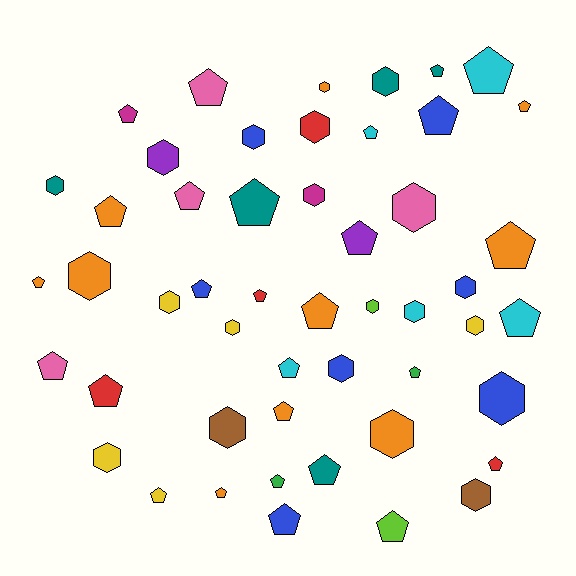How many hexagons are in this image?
There are 21 hexagons.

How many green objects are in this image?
There are 2 green objects.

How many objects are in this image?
There are 50 objects.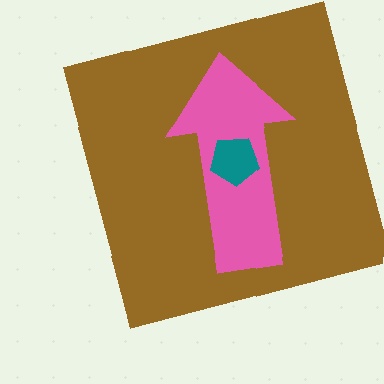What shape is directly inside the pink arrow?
The teal pentagon.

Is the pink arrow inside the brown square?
Yes.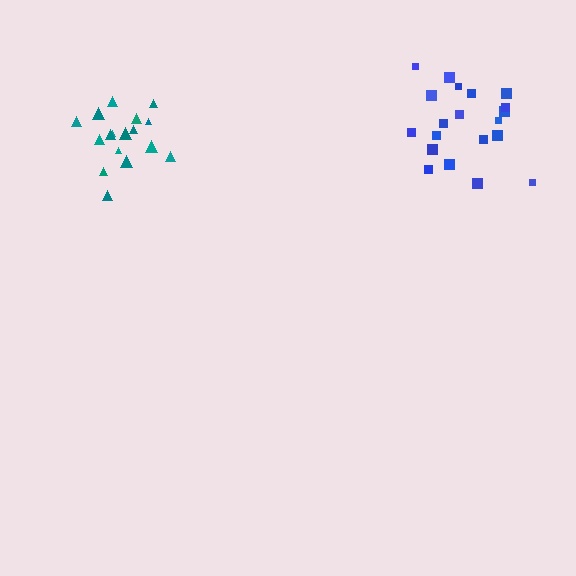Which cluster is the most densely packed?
Teal.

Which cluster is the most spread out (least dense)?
Blue.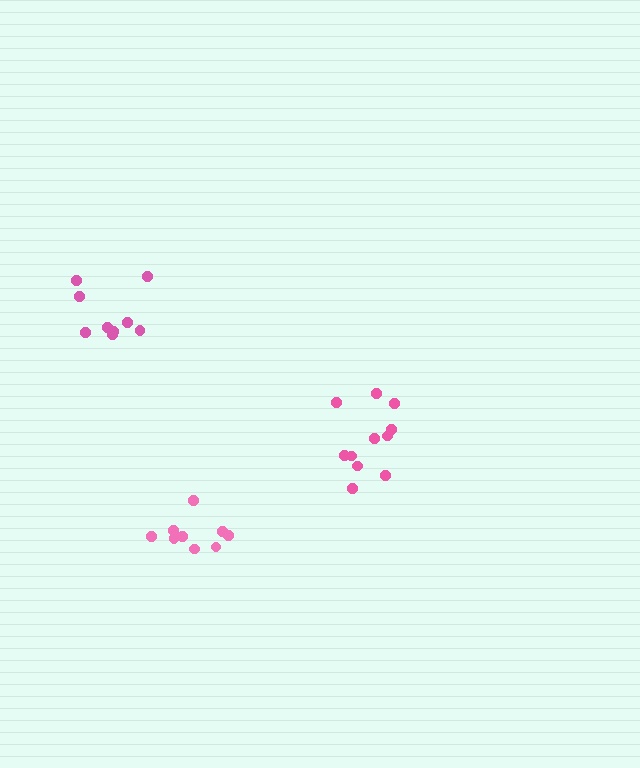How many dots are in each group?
Group 1: 9 dots, Group 2: 9 dots, Group 3: 11 dots (29 total).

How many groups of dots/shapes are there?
There are 3 groups.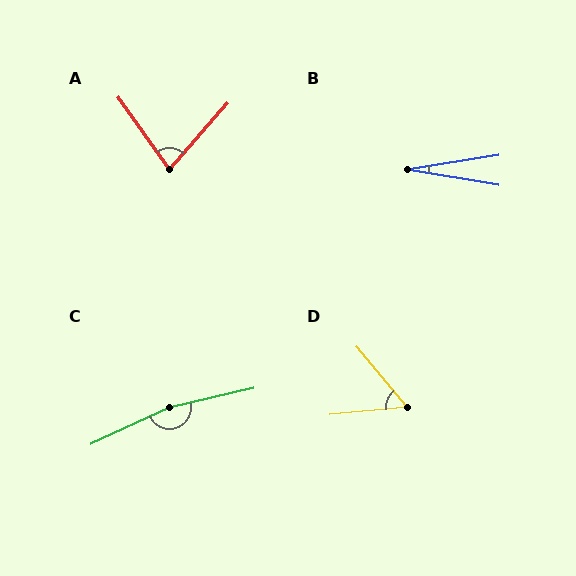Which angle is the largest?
C, at approximately 168 degrees.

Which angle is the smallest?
B, at approximately 19 degrees.